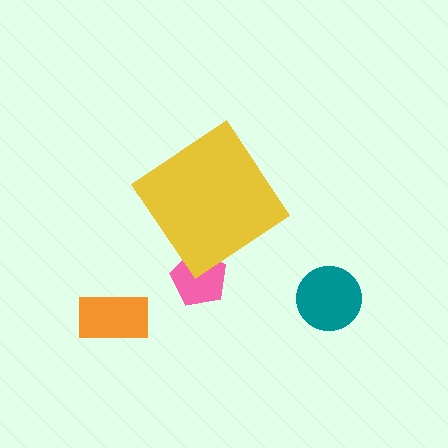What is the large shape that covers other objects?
A yellow diamond.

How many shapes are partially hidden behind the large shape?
1 shape is partially hidden.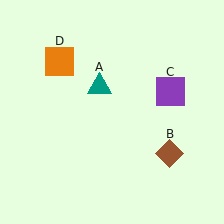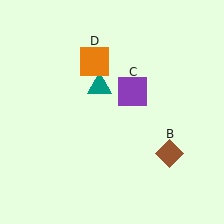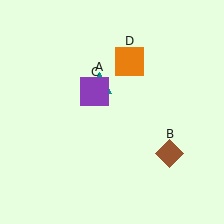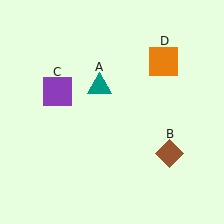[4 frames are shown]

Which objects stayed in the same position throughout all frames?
Teal triangle (object A) and brown diamond (object B) remained stationary.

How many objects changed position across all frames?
2 objects changed position: purple square (object C), orange square (object D).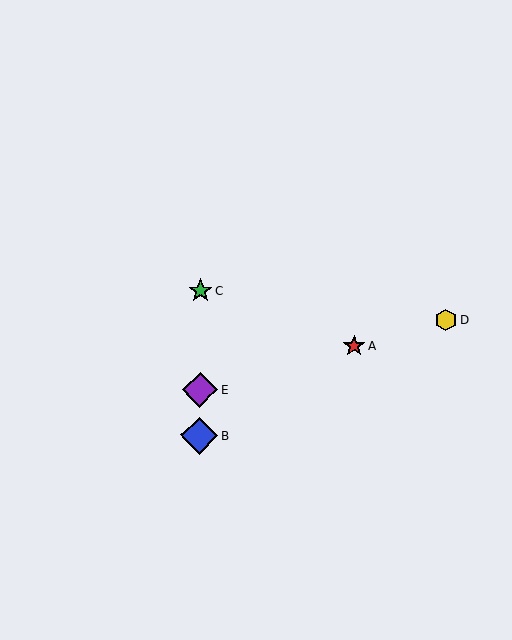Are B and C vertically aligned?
Yes, both are at x≈199.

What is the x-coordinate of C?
Object C is at x≈200.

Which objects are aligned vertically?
Objects B, C, E are aligned vertically.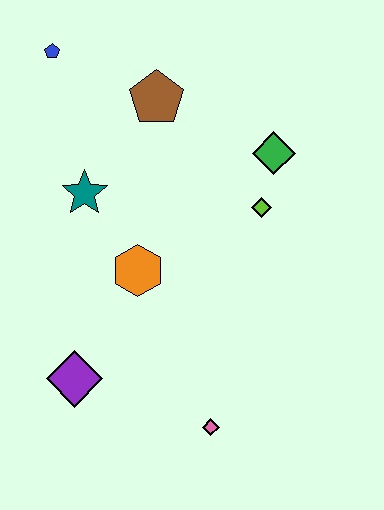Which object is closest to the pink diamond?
The purple diamond is closest to the pink diamond.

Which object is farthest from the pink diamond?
The blue pentagon is farthest from the pink diamond.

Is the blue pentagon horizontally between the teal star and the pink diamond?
No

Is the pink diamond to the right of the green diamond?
No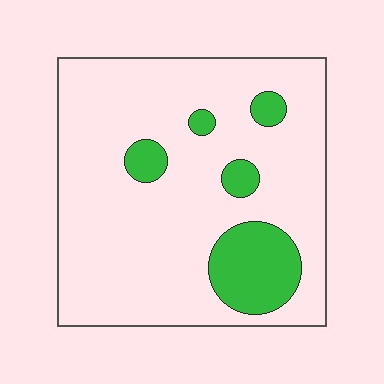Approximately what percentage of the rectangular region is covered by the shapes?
Approximately 15%.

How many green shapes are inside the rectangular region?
5.